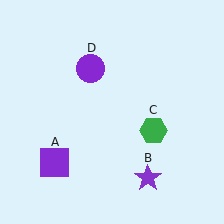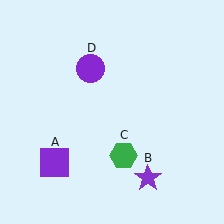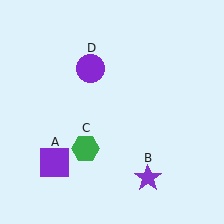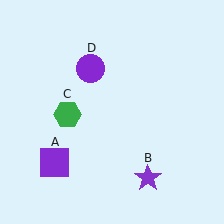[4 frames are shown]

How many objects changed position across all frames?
1 object changed position: green hexagon (object C).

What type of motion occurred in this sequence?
The green hexagon (object C) rotated clockwise around the center of the scene.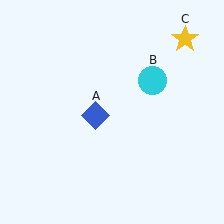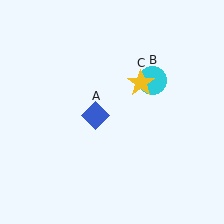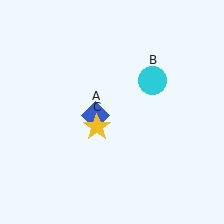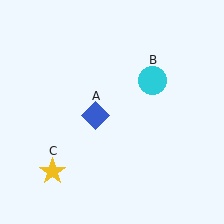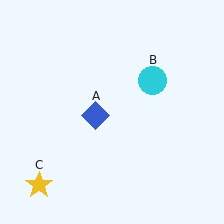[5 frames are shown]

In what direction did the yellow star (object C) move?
The yellow star (object C) moved down and to the left.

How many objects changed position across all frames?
1 object changed position: yellow star (object C).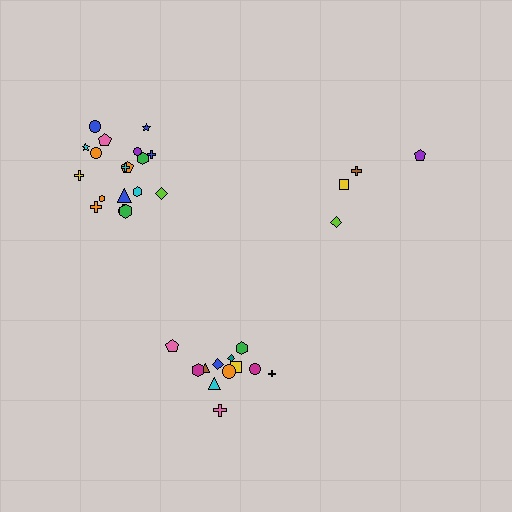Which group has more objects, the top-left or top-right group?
The top-left group.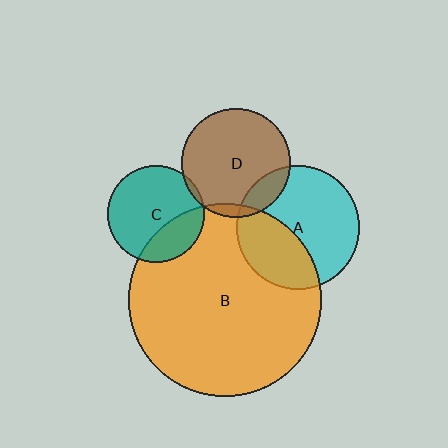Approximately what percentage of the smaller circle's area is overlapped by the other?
Approximately 30%.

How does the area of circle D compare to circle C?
Approximately 1.3 times.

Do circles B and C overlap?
Yes.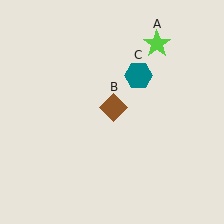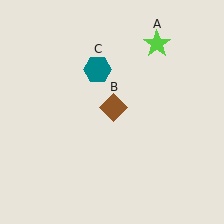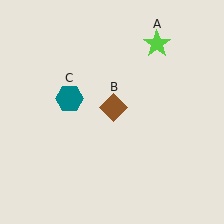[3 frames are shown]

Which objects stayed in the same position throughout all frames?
Lime star (object A) and brown diamond (object B) remained stationary.